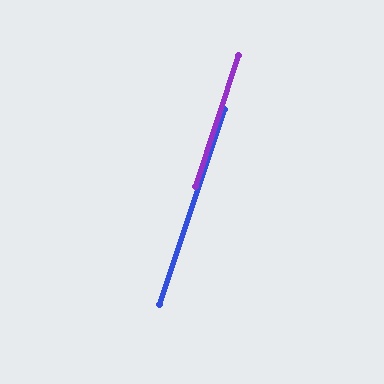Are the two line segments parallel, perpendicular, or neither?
Parallel — their directions differ by only 0.3°.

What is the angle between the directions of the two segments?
Approximately 0 degrees.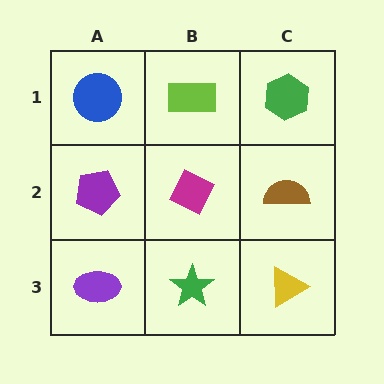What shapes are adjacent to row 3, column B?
A magenta diamond (row 2, column B), a purple ellipse (row 3, column A), a yellow triangle (row 3, column C).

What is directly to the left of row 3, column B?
A purple ellipse.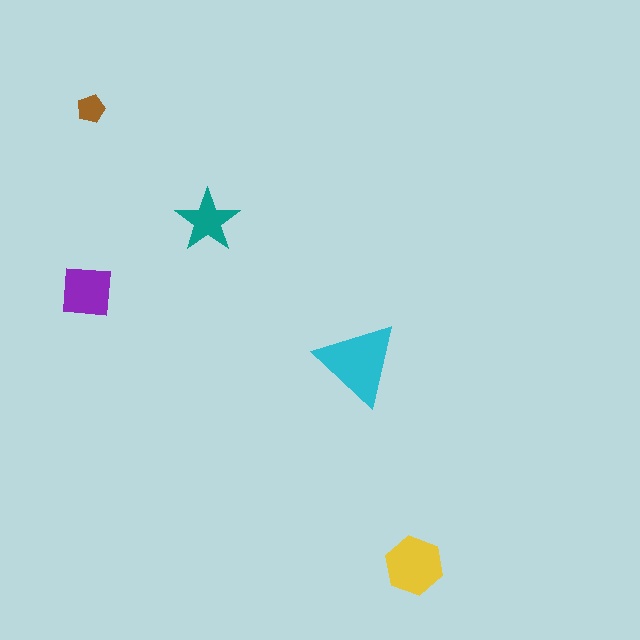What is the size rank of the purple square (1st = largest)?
3rd.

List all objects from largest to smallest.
The cyan triangle, the yellow hexagon, the purple square, the teal star, the brown pentagon.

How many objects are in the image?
There are 5 objects in the image.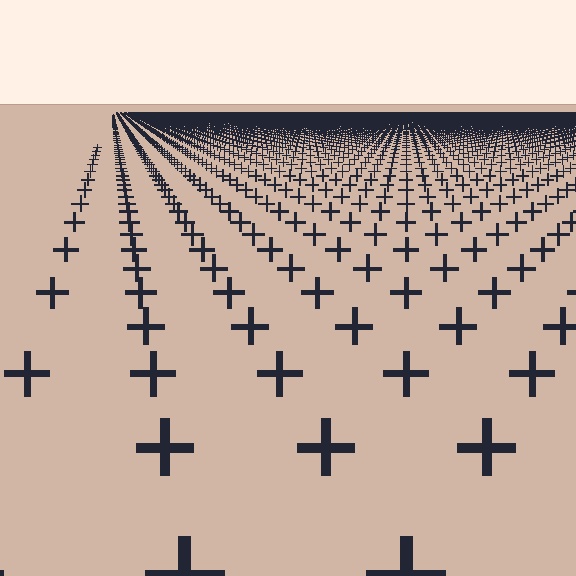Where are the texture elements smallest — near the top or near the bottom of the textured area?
Near the top.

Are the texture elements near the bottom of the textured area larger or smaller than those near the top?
Larger. Near the bottom, elements are closer to the viewer and appear at a bigger on-screen size.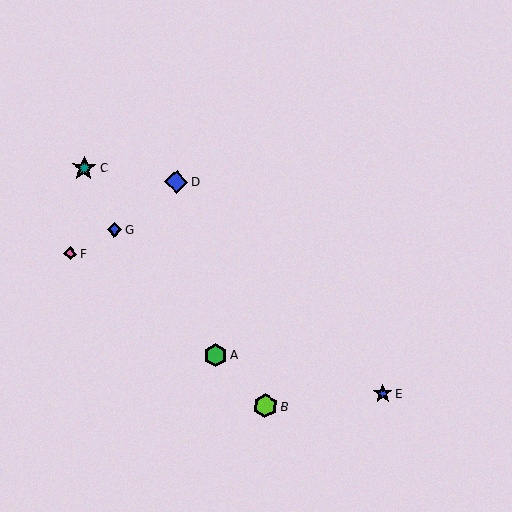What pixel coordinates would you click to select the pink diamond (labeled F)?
Click at (70, 253) to select the pink diamond F.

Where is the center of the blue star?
The center of the blue star is at (383, 394).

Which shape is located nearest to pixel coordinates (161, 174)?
The blue diamond (labeled D) at (176, 182) is nearest to that location.